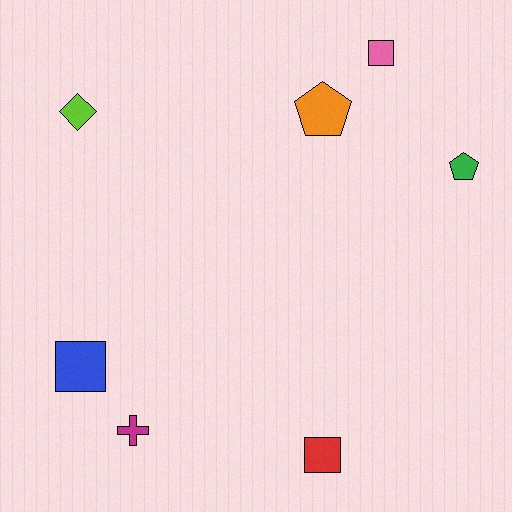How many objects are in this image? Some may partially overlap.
There are 7 objects.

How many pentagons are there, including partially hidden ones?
There are 2 pentagons.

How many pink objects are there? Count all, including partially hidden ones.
There is 1 pink object.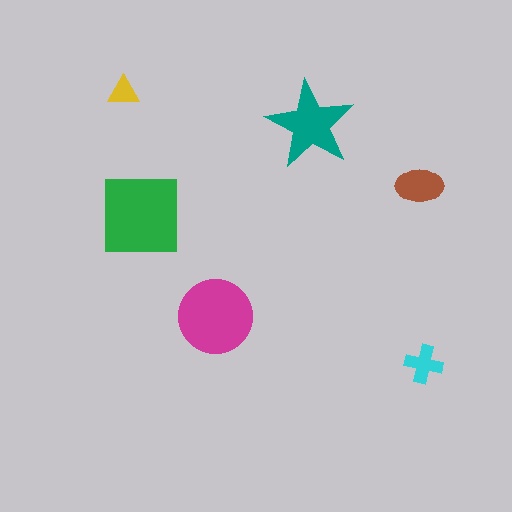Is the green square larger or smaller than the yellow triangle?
Larger.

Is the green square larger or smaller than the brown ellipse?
Larger.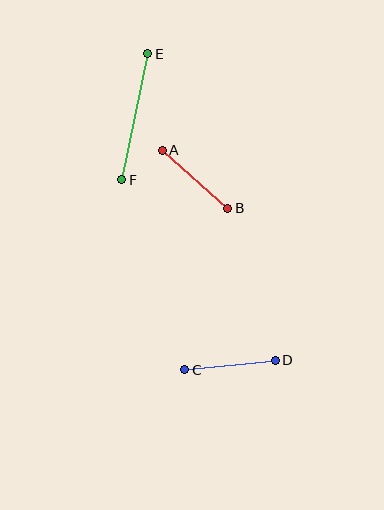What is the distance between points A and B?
The distance is approximately 87 pixels.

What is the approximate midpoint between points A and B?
The midpoint is at approximately (195, 179) pixels.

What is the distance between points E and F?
The distance is approximately 129 pixels.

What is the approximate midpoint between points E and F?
The midpoint is at approximately (135, 117) pixels.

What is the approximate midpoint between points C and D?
The midpoint is at approximately (230, 365) pixels.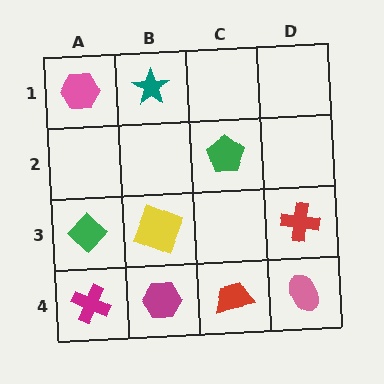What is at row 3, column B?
A yellow square.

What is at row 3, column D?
A red cross.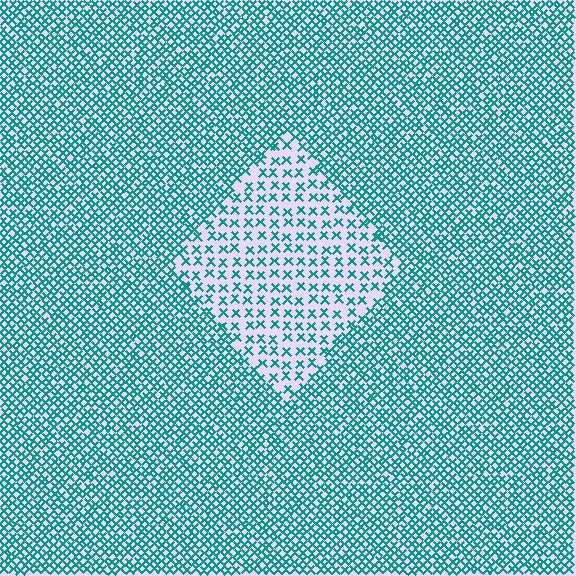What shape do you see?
I see a diamond.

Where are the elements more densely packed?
The elements are more densely packed outside the diamond boundary.